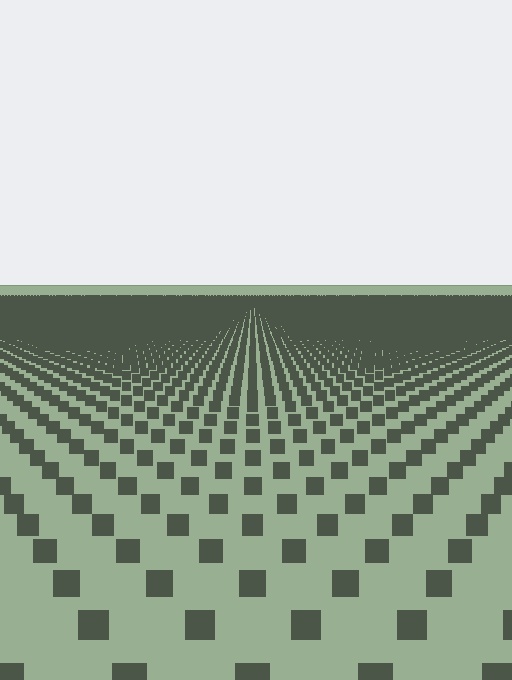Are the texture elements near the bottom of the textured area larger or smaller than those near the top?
Larger. Near the bottom, elements are closer to the viewer and appear at a bigger on-screen size.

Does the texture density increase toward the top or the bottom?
Density increases toward the top.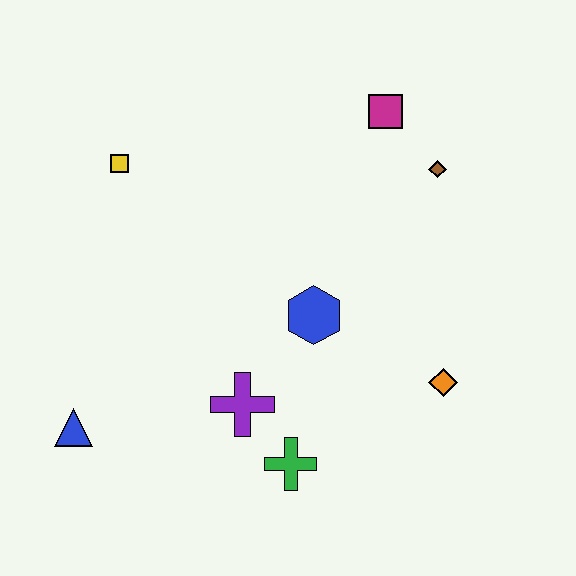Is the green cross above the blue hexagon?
No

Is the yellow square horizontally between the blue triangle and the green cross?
Yes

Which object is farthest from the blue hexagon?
The blue triangle is farthest from the blue hexagon.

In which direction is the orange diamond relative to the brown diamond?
The orange diamond is below the brown diamond.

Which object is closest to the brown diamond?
The magenta square is closest to the brown diamond.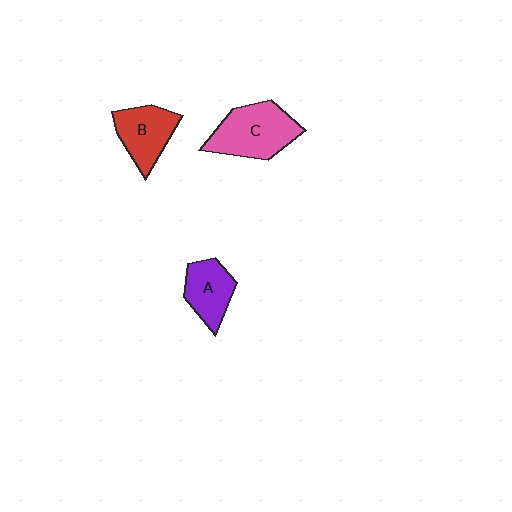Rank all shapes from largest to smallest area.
From largest to smallest: C (pink), B (red), A (purple).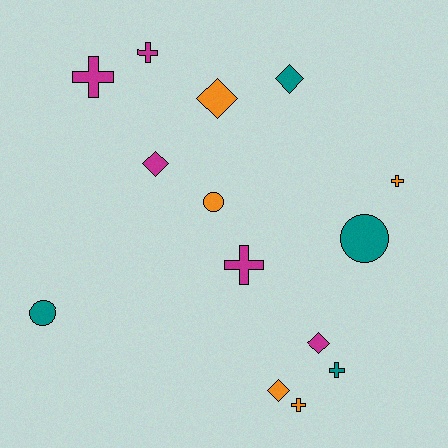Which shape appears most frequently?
Cross, with 6 objects.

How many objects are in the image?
There are 14 objects.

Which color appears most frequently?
Orange, with 5 objects.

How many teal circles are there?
There are 2 teal circles.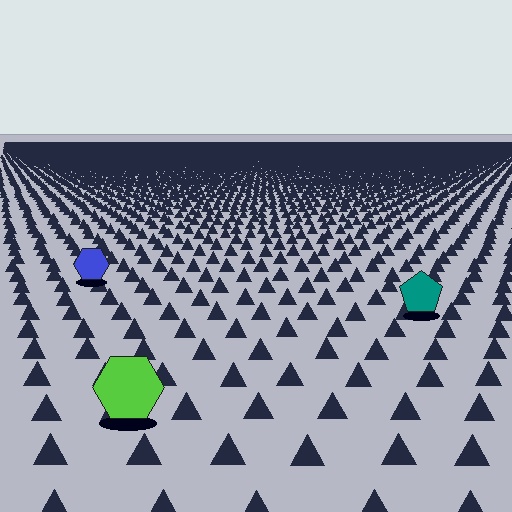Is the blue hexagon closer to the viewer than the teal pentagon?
No. The teal pentagon is closer — you can tell from the texture gradient: the ground texture is coarser near it.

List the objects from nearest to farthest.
From nearest to farthest: the lime hexagon, the teal pentagon, the blue hexagon.